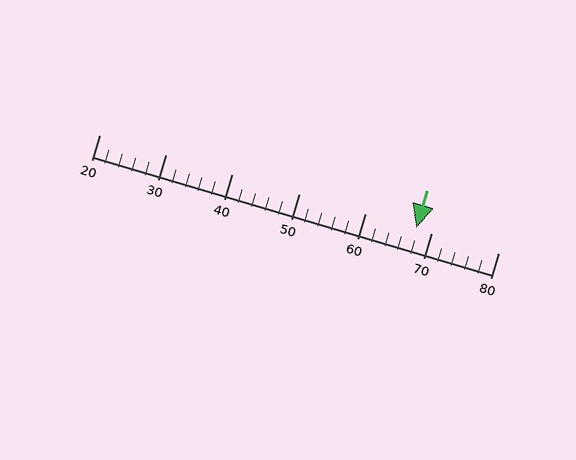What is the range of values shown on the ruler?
The ruler shows values from 20 to 80.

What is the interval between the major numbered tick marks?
The major tick marks are spaced 10 units apart.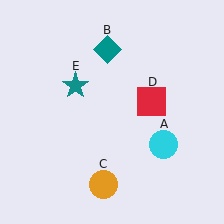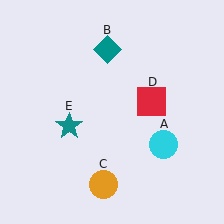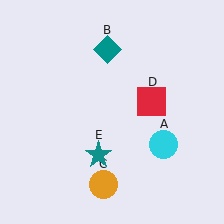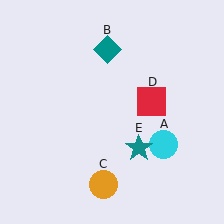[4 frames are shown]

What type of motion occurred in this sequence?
The teal star (object E) rotated counterclockwise around the center of the scene.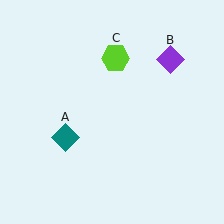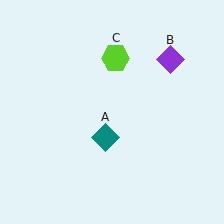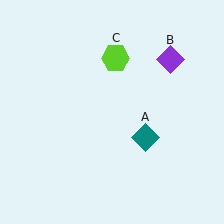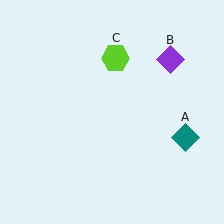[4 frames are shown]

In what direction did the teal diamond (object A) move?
The teal diamond (object A) moved right.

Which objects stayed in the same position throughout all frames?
Purple diamond (object B) and lime hexagon (object C) remained stationary.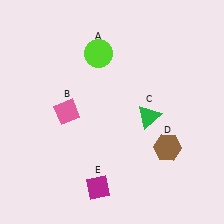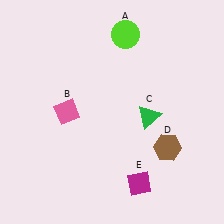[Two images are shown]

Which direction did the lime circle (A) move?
The lime circle (A) moved right.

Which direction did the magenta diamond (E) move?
The magenta diamond (E) moved right.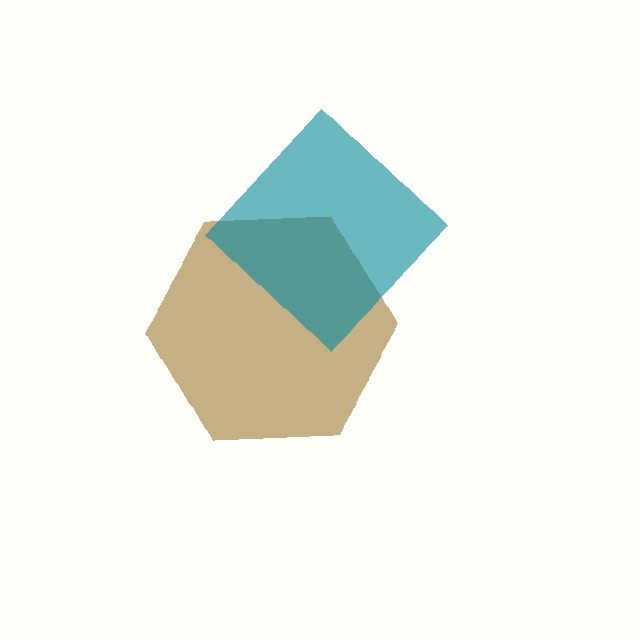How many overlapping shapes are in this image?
There are 2 overlapping shapes in the image.